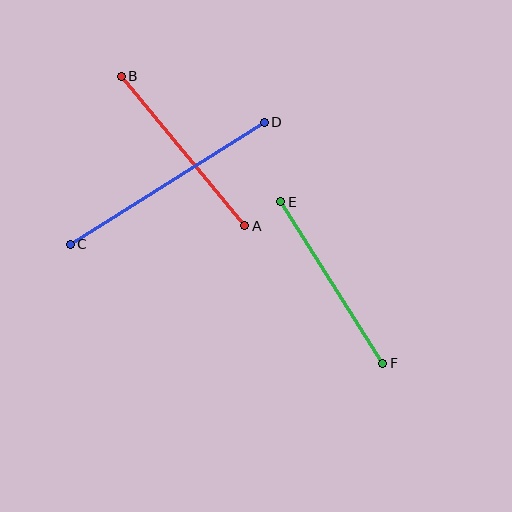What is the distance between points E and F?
The distance is approximately 191 pixels.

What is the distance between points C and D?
The distance is approximately 229 pixels.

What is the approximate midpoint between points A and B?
The midpoint is at approximately (183, 151) pixels.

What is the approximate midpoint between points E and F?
The midpoint is at approximately (332, 283) pixels.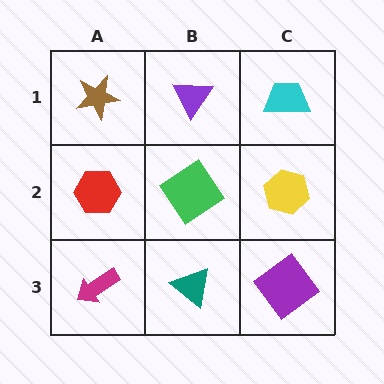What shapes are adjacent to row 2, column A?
A brown star (row 1, column A), a magenta arrow (row 3, column A), a green diamond (row 2, column B).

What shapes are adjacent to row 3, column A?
A red hexagon (row 2, column A), a teal triangle (row 3, column B).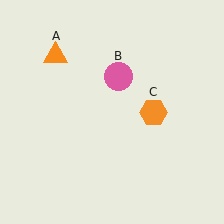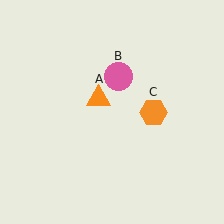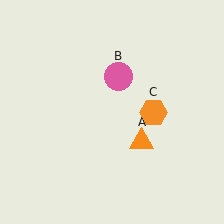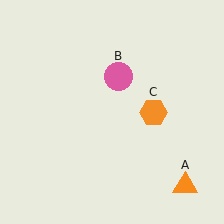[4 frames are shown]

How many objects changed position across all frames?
1 object changed position: orange triangle (object A).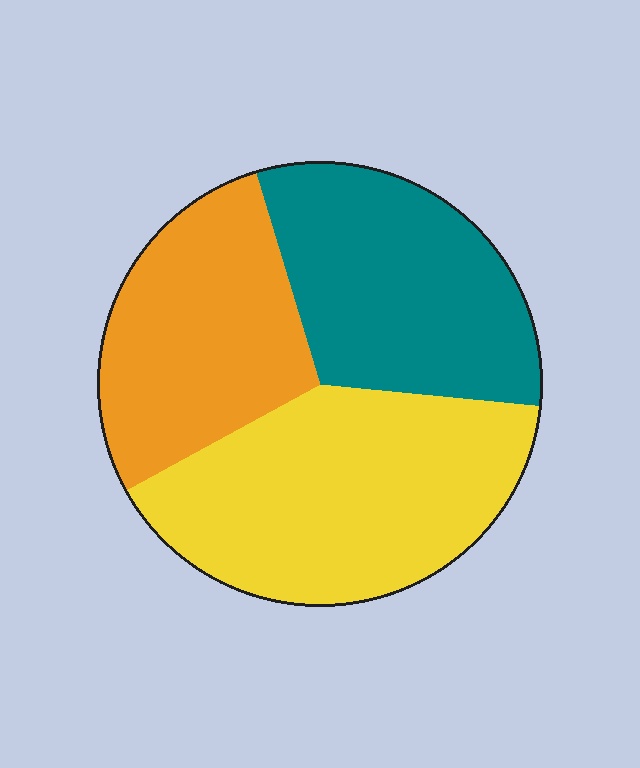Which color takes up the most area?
Yellow, at roughly 40%.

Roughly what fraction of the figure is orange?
Orange covers around 30% of the figure.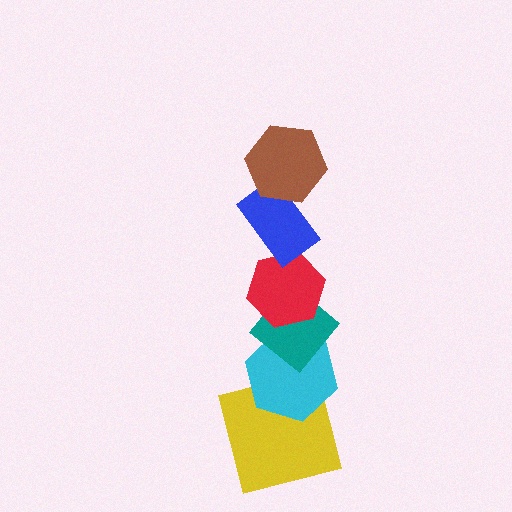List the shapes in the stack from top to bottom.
From top to bottom: the brown hexagon, the blue rectangle, the red hexagon, the teal diamond, the cyan hexagon, the yellow square.